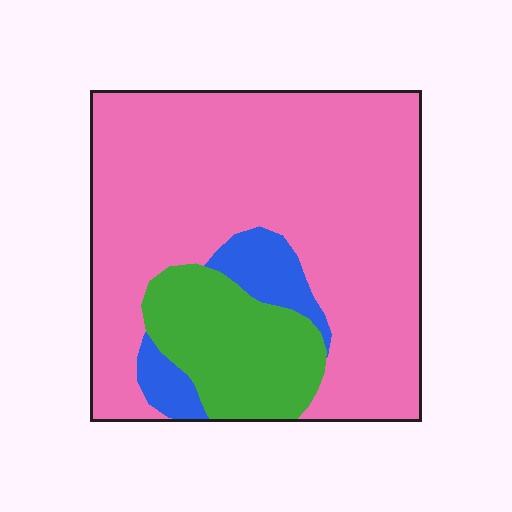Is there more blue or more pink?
Pink.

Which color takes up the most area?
Pink, at roughly 75%.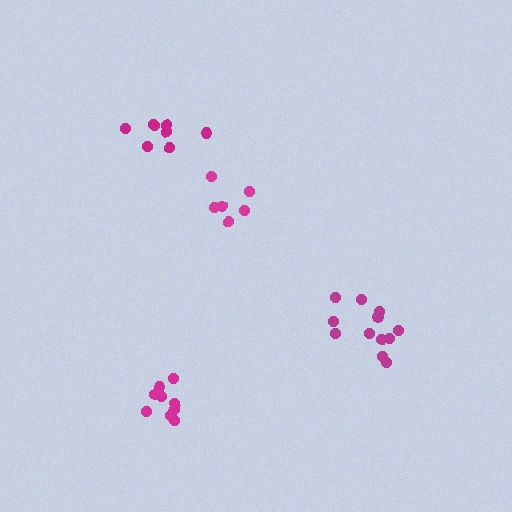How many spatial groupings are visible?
There are 4 spatial groupings.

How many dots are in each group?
Group 1: 9 dots, Group 2: 12 dots, Group 3: 6 dots, Group 4: 8 dots (35 total).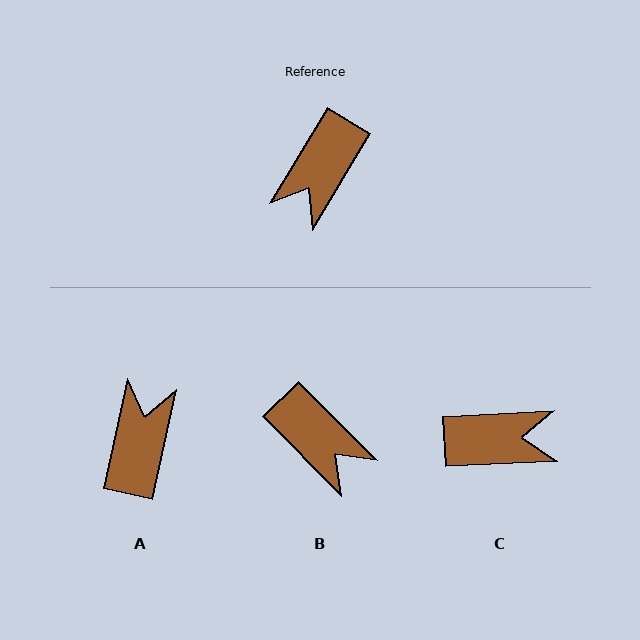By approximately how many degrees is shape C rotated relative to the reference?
Approximately 124 degrees counter-clockwise.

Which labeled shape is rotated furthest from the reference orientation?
A, about 161 degrees away.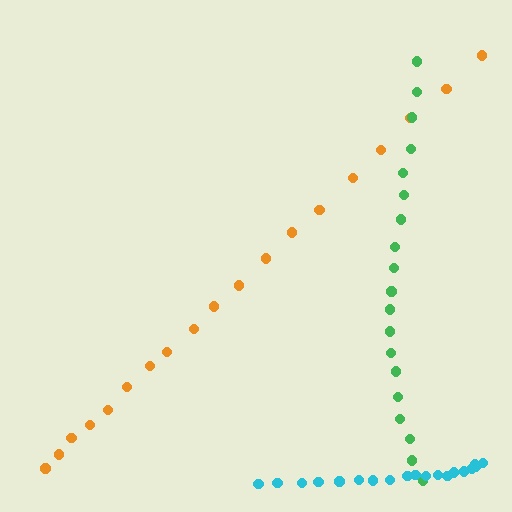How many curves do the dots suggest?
There are 3 distinct paths.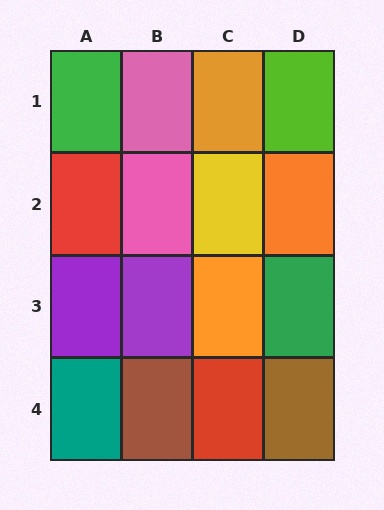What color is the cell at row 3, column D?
Green.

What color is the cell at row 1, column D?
Lime.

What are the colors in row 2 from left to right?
Red, pink, yellow, orange.